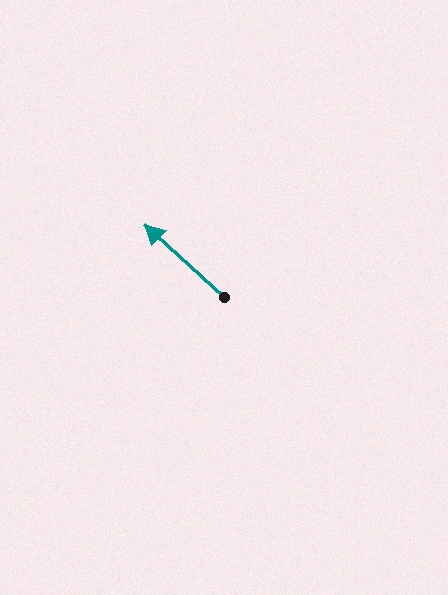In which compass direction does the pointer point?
Northwest.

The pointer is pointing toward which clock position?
Roughly 10 o'clock.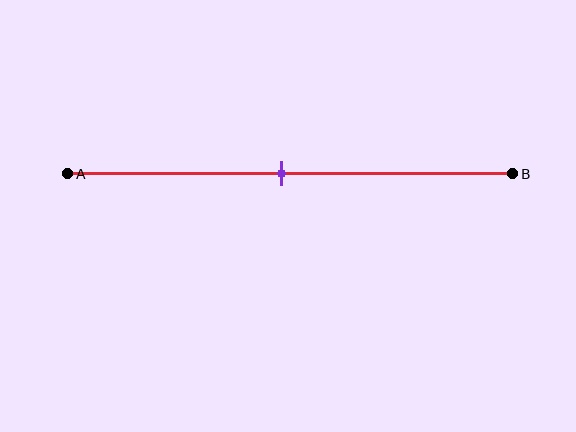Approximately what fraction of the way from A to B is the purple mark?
The purple mark is approximately 50% of the way from A to B.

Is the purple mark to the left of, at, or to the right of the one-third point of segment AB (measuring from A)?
The purple mark is to the right of the one-third point of segment AB.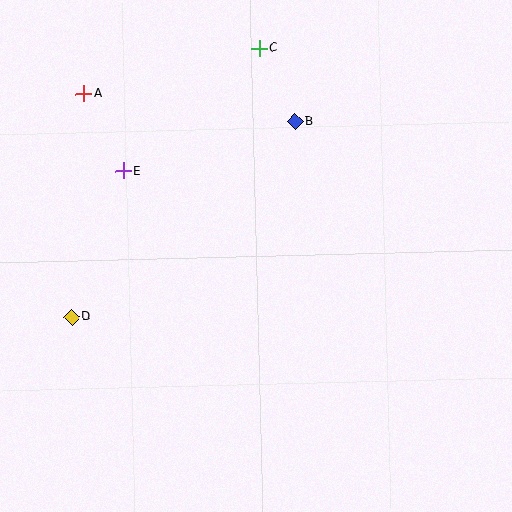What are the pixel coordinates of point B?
Point B is at (295, 121).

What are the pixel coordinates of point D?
Point D is at (72, 317).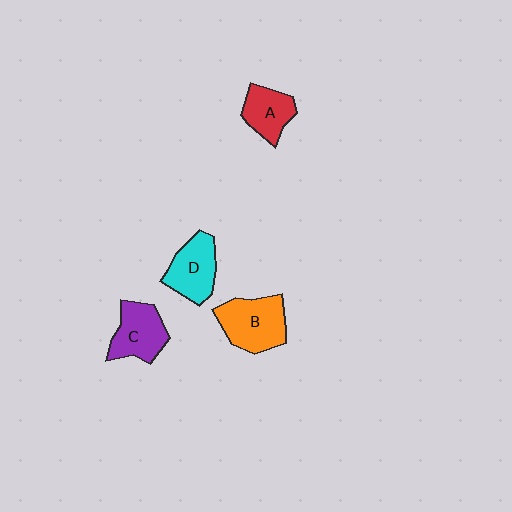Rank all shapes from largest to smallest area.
From largest to smallest: B (orange), C (purple), D (cyan), A (red).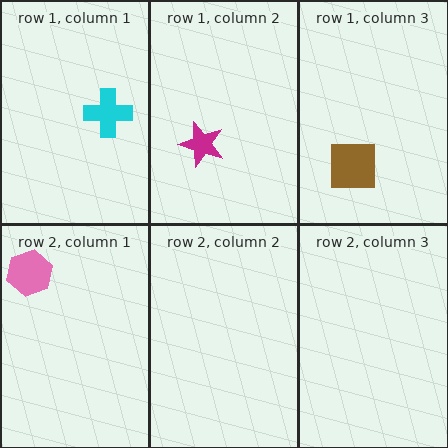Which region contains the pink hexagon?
The row 2, column 1 region.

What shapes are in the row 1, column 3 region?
The brown square.